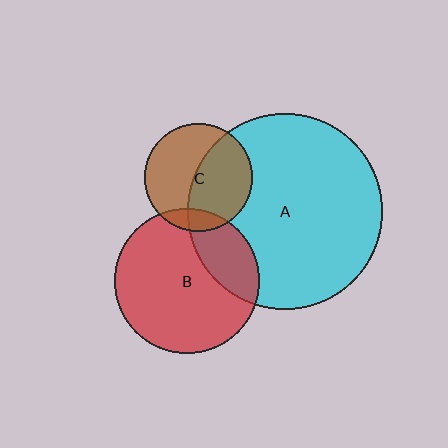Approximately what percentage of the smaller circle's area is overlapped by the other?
Approximately 25%.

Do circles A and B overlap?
Yes.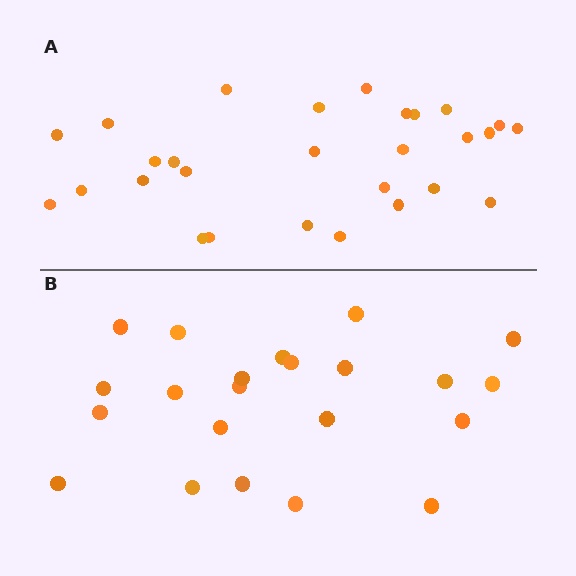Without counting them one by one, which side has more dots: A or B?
Region A (the top region) has more dots.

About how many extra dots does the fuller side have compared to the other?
Region A has about 6 more dots than region B.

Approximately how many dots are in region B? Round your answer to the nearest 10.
About 20 dots. (The exact count is 22, which rounds to 20.)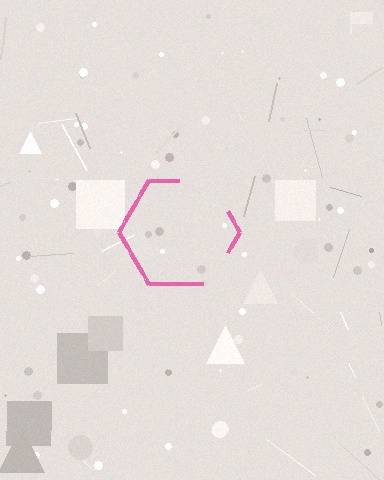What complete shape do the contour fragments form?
The contour fragments form a hexagon.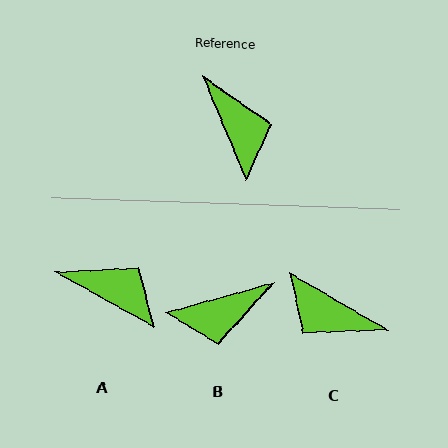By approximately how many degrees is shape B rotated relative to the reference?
Approximately 97 degrees clockwise.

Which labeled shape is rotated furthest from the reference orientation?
C, about 143 degrees away.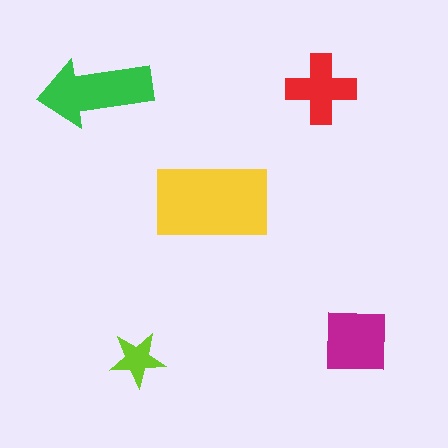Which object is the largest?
The yellow rectangle.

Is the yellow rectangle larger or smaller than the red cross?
Larger.